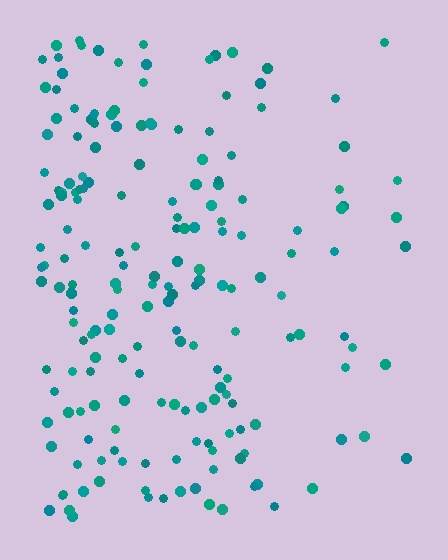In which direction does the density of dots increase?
From right to left, with the left side densest.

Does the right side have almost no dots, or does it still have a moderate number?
Still a moderate number, just noticeably fewer than the left.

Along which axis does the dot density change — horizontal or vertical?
Horizontal.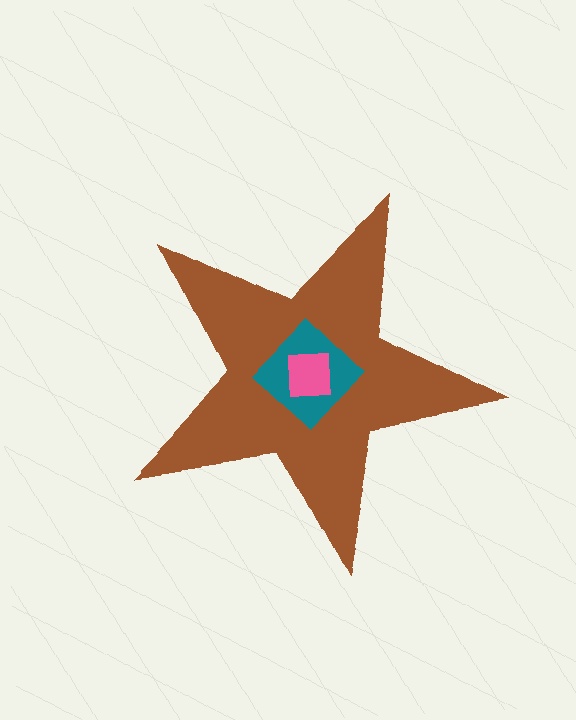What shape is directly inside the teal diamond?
The pink square.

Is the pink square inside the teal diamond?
Yes.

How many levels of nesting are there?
3.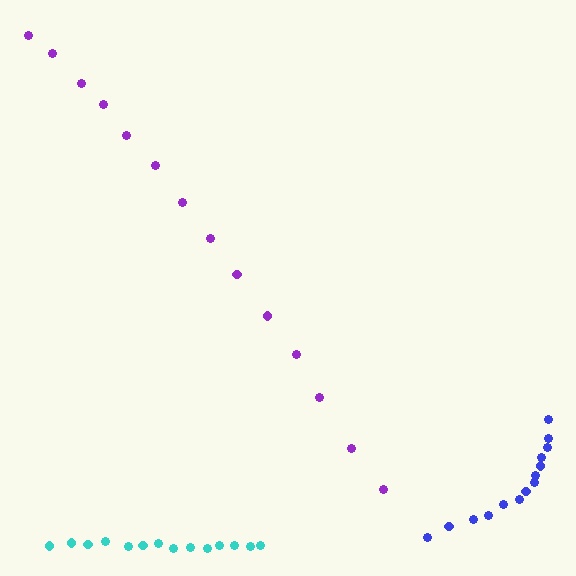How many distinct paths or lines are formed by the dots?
There are 3 distinct paths.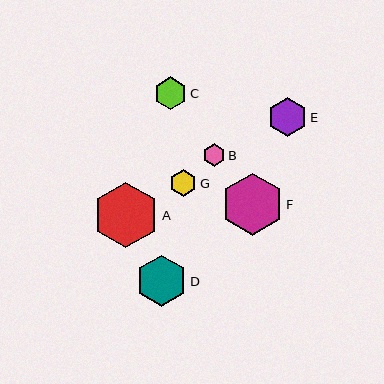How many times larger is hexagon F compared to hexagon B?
Hexagon F is approximately 2.7 times the size of hexagon B.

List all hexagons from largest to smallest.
From largest to smallest: A, F, D, E, C, G, B.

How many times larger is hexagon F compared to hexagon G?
Hexagon F is approximately 2.3 times the size of hexagon G.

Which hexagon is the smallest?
Hexagon B is the smallest with a size of approximately 23 pixels.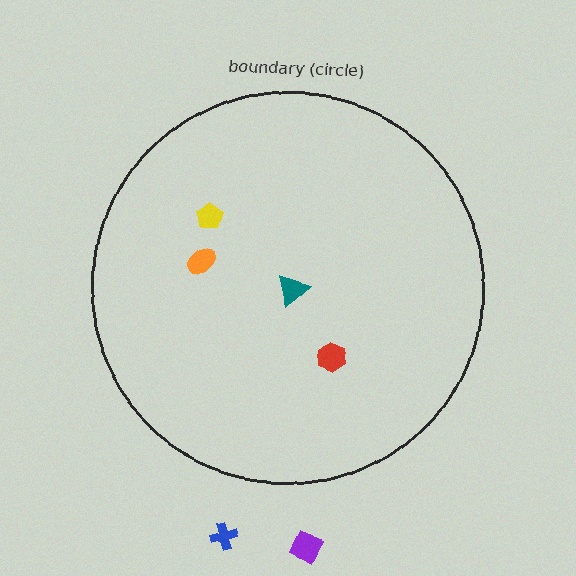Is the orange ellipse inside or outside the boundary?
Inside.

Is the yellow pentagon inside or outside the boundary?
Inside.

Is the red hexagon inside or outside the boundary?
Inside.